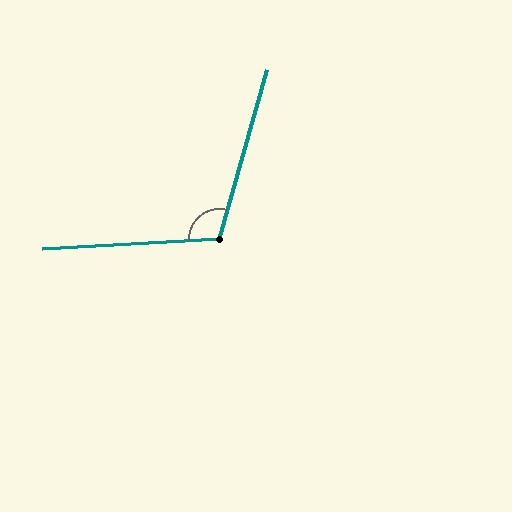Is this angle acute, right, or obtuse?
It is obtuse.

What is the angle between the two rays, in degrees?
Approximately 109 degrees.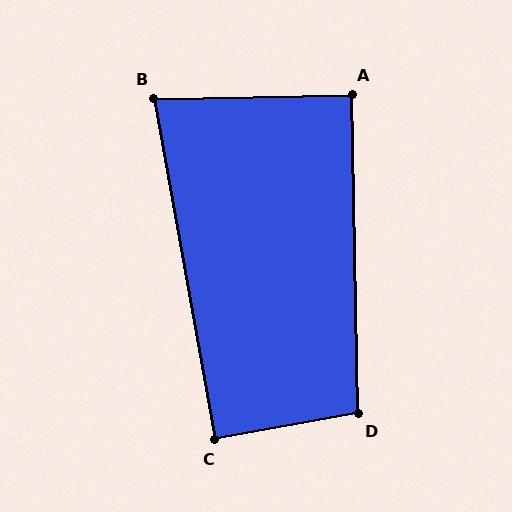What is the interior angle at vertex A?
Approximately 90 degrees (approximately right).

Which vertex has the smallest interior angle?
B, at approximately 81 degrees.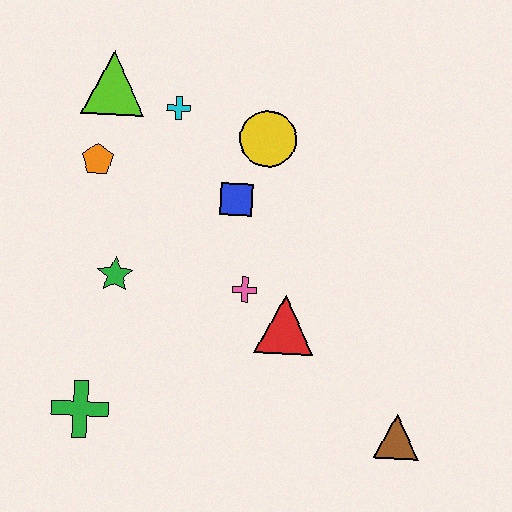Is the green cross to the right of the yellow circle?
No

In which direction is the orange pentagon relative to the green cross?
The orange pentagon is above the green cross.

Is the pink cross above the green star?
No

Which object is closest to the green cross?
The green star is closest to the green cross.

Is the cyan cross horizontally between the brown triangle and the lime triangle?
Yes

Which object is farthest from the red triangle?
The lime triangle is farthest from the red triangle.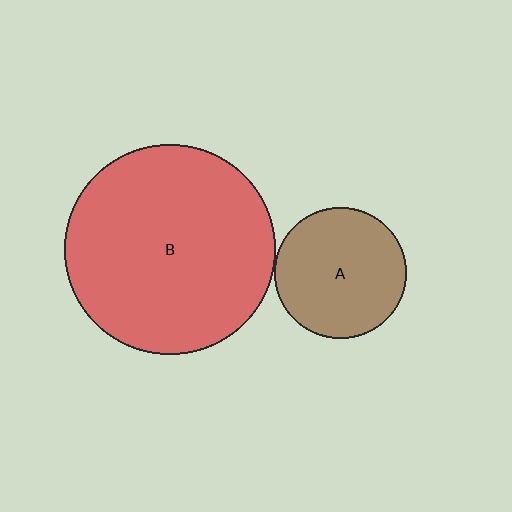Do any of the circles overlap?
No, none of the circles overlap.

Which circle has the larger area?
Circle B (red).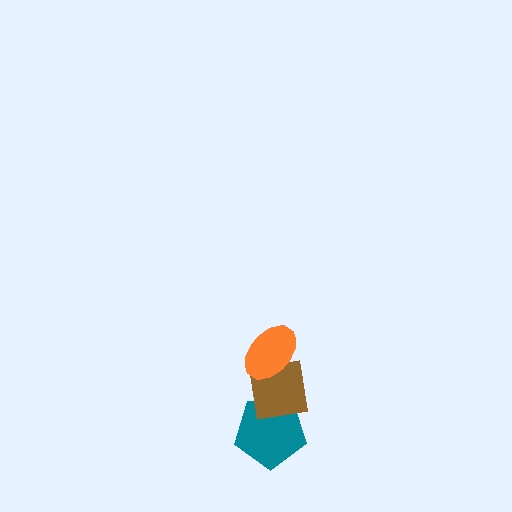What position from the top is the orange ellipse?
The orange ellipse is 1st from the top.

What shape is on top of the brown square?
The orange ellipse is on top of the brown square.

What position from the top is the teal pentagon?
The teal pentagon is 3rd from the top.